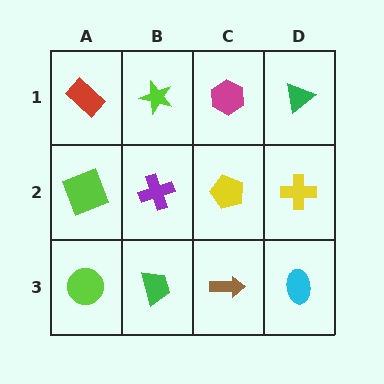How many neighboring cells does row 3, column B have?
3.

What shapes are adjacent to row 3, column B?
A purple cross (row 2, column B), a lime circle (row 3, column A), a brown arrow (row 3, column C).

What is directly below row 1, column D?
A yellow cross.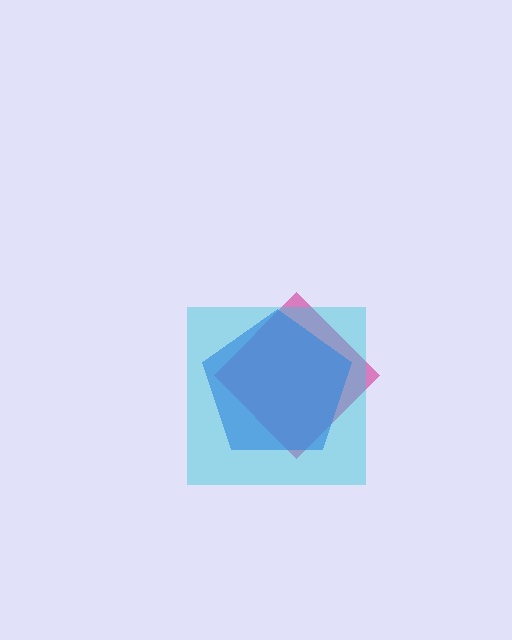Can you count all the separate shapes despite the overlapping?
Yes, there are 3 separate shapes.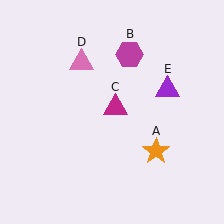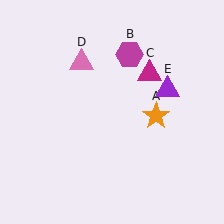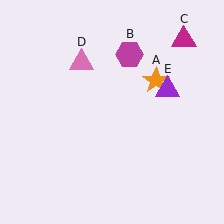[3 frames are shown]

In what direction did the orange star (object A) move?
The orange star (object A) moved up.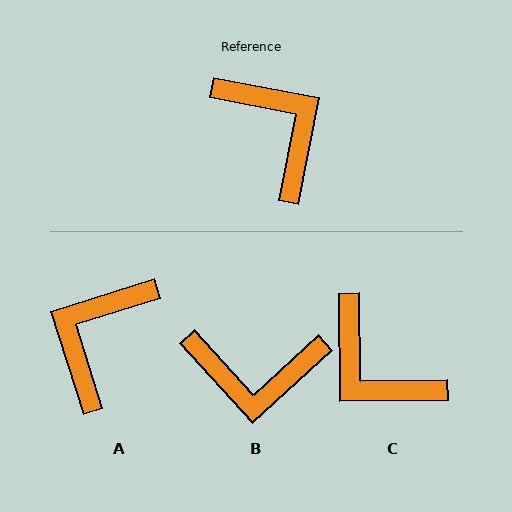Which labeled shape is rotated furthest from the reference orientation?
C, about 168 degrees away.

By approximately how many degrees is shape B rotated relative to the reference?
Approximately 126 degrees clockwise.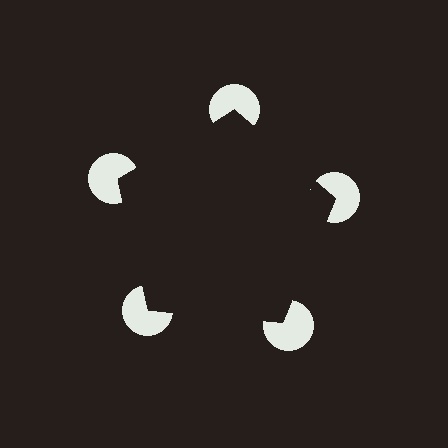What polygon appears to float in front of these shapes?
An illusory pentagon — its edges are inferred from the aligned wedge cuts in the pac-man discs, not physically drawn.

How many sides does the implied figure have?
5 sides.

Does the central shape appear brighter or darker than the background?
It typically appears slightly darker than the background, even though no actual brightness change is drawn.